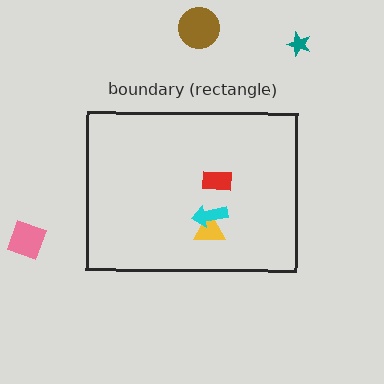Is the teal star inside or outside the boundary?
Outside.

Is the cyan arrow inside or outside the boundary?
Inside.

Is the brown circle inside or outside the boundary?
Outside.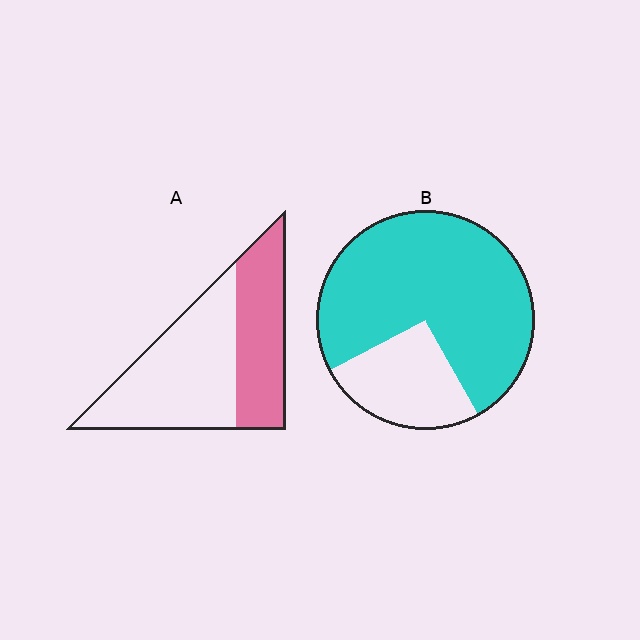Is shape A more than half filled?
No.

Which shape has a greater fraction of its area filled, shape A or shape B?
Shape B.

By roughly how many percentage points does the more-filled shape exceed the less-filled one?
By roughly 35 percentage points (B over A).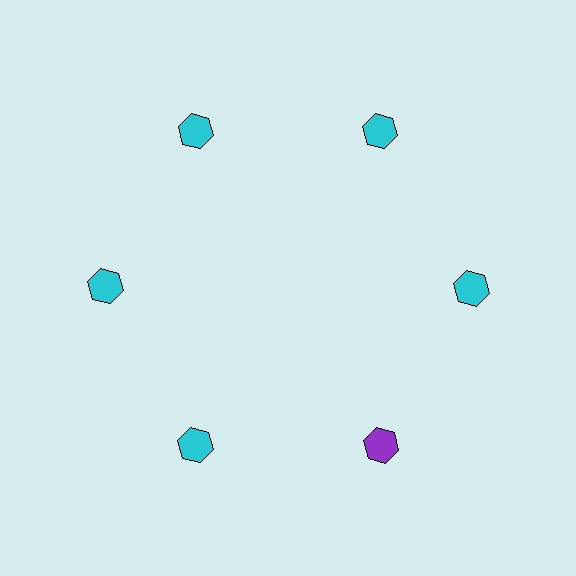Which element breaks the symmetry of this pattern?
The purple hexagon at roughly the 5 o'clock position breaks the symmetry. All other shapes are cyan hexagons.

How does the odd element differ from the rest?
It has a different color: purple instead of cyan.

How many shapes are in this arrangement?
There are 6 shapes arranged in a ring pattern.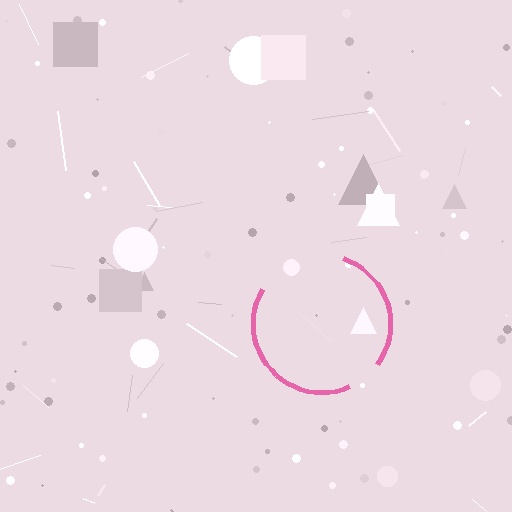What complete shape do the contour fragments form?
The contour fragments form a circle.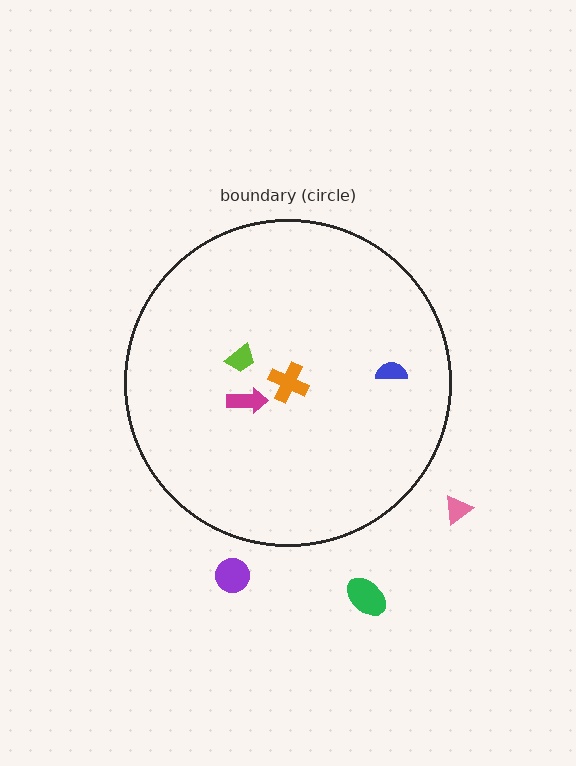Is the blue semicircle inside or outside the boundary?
Inside.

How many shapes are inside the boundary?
4 inside, 3 outside.